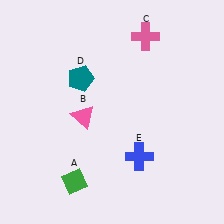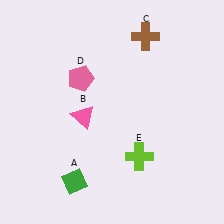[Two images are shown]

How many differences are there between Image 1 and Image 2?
There are 3 differences between the two images.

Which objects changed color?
C changed from pink to brown. D changed from teal to pink. E changed from blue to lime.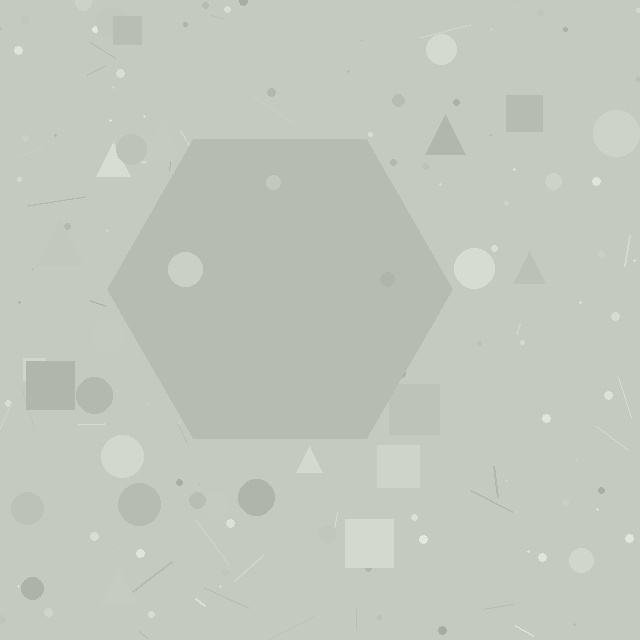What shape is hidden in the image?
A hexagon is hidden in the image.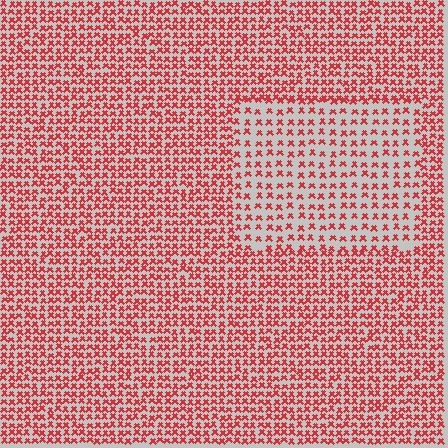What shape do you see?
I see a rectangle.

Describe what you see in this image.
The image contains small red elements arranged at two different densities. A rectangle-shaped region is visible where the elements are less densely packed than the surrounding area.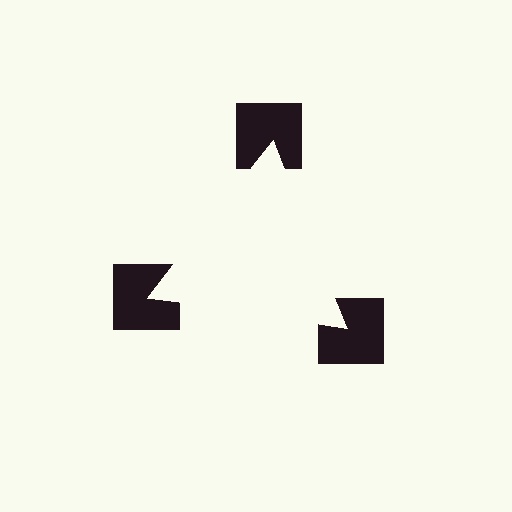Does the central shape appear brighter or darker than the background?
It typically appears slightly brighter than the background, even though no actual brightness change is drawn.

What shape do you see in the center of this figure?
An illusory triangle — its edges are inferred from the aligned wedge cuts in the notched squares, not physically drawn.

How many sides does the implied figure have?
3 sides.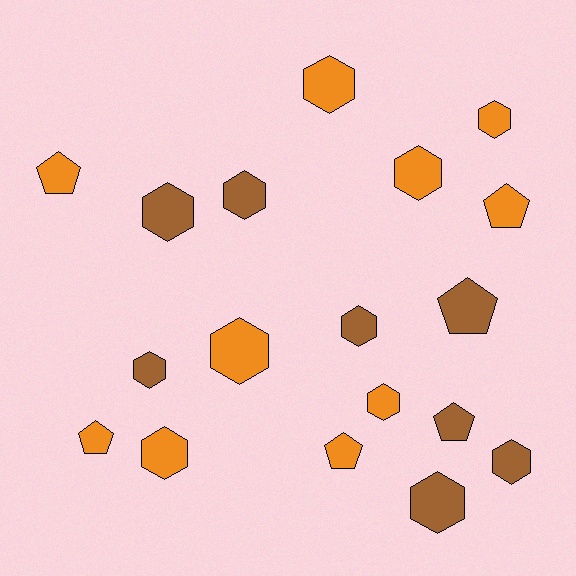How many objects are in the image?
There are 18 objects.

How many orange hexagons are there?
There are 6 orange hexagons.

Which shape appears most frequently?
Hexagon, with 12 objects.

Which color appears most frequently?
Orange, with 10 objects.